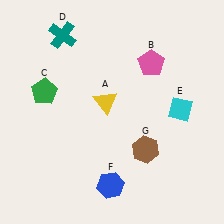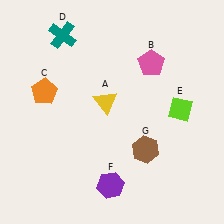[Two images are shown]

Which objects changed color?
C changed from green to orange. E changed from cyan to lime. F changed from blue to purple.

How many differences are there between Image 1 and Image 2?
There are 3 differences between the two images.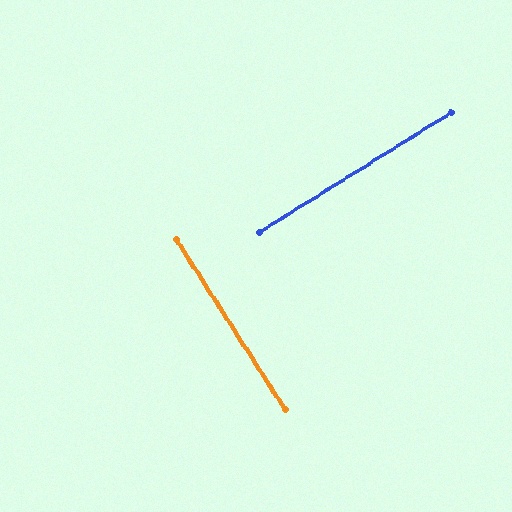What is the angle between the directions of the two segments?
Approximately 90 degrees.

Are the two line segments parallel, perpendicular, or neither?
Perpendicular — they meet at approximately 90°.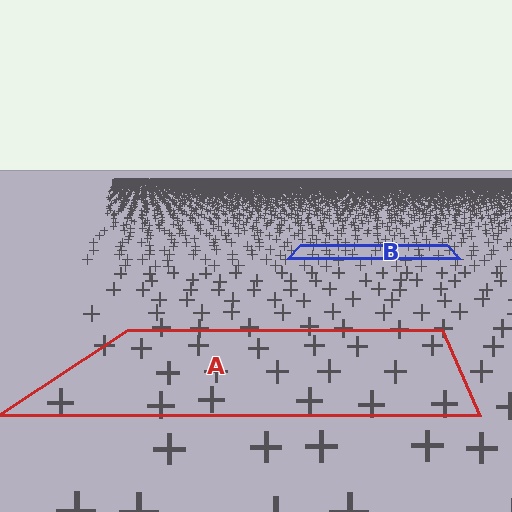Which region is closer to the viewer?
Region A is closer. The texture elements there are larger and more spread out.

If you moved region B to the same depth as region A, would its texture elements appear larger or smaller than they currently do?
They would appear larger. At a closer depth, the same texture elements are projected at a bigger on-screen size.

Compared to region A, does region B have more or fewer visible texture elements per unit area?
Region B has more texture elements per unit area — they are packed more densely because it is farther away.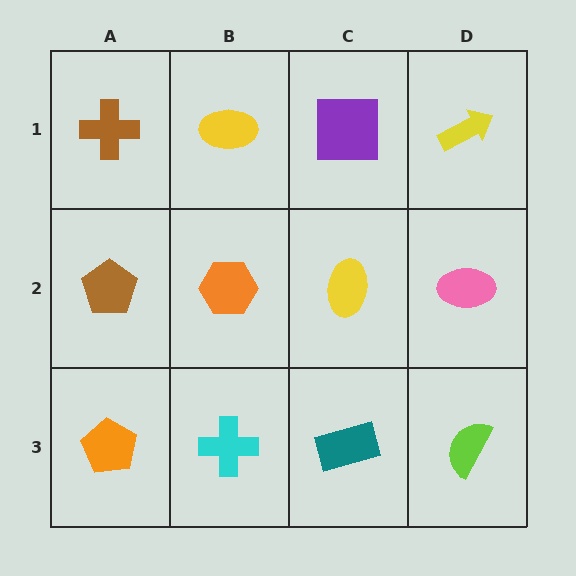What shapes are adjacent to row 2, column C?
A purple square (row 1, column C), a teal rectangle (row 3, column C), an orange hexagon (row 2, column B), a pink ellipse (row 2, column D).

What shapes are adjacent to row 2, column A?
A brown cross (row 1, column A), an orange pentagon (row 3, column A), an orange hexagon (row 2, column B).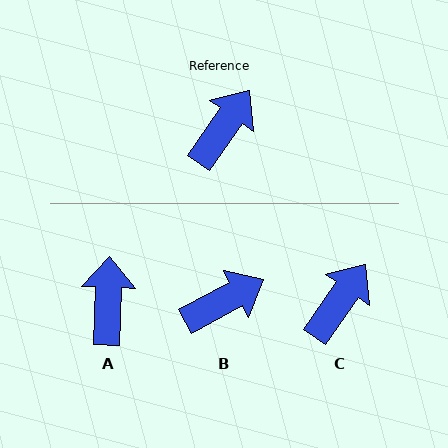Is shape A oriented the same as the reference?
No, it is off by about 33 degrees.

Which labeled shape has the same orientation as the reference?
C.